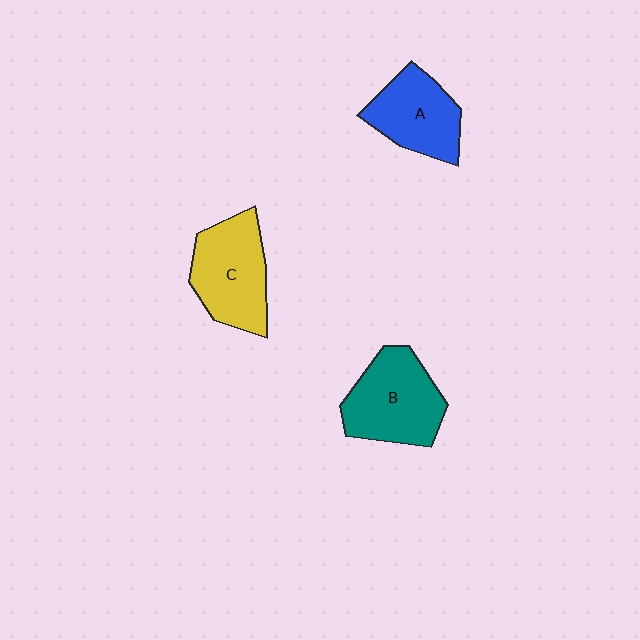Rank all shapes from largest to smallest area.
From largest to smallest: B (teal), C (yellow), A (blue).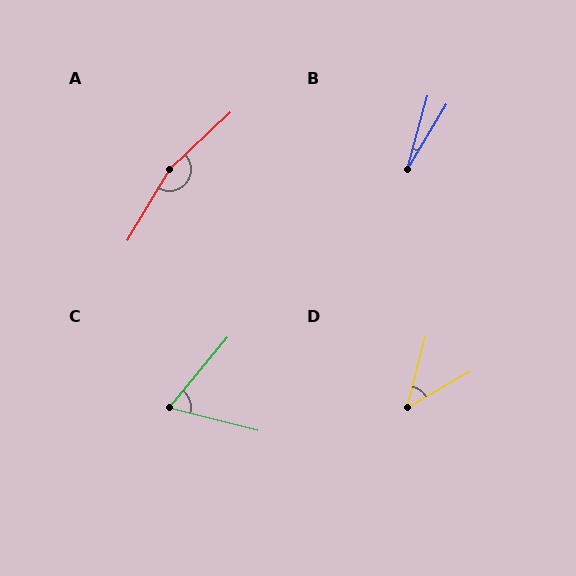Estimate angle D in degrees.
Approximately 46 degrees.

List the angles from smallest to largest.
B (16°), D (46°), C (64°), A (164°).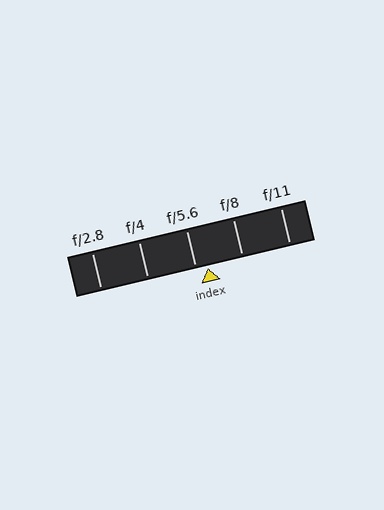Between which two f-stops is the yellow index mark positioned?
The index mark is between f/5.6 and f/8.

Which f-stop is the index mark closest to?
The index mark is closest to f/5.6.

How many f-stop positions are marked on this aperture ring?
There are 5 f-stop positions marked.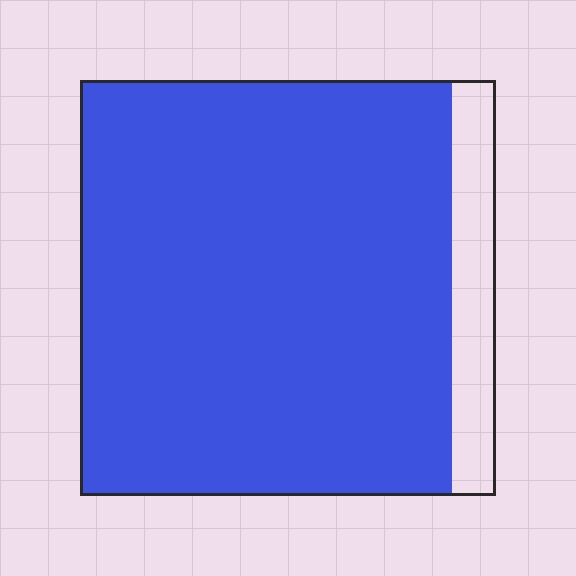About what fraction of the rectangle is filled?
About nine tenths (9/10).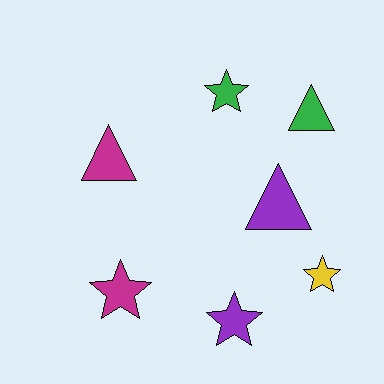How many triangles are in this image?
There are 3 triangles.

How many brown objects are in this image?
There are no brown objects.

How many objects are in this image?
There are 7 objects.